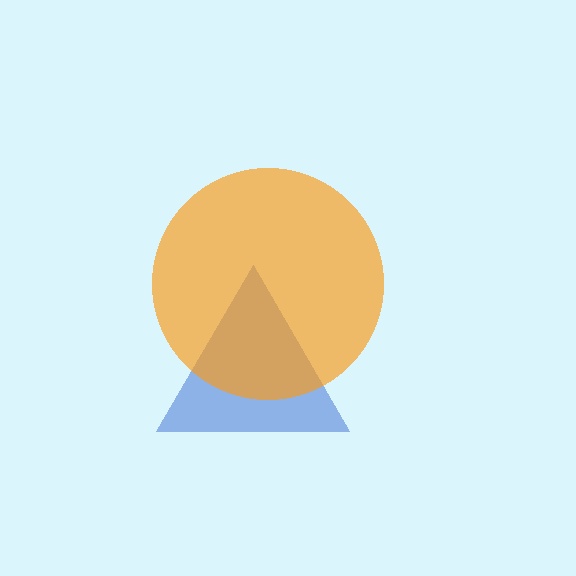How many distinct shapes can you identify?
There are 2 distinct shapes: a blue triangle, an orange circle.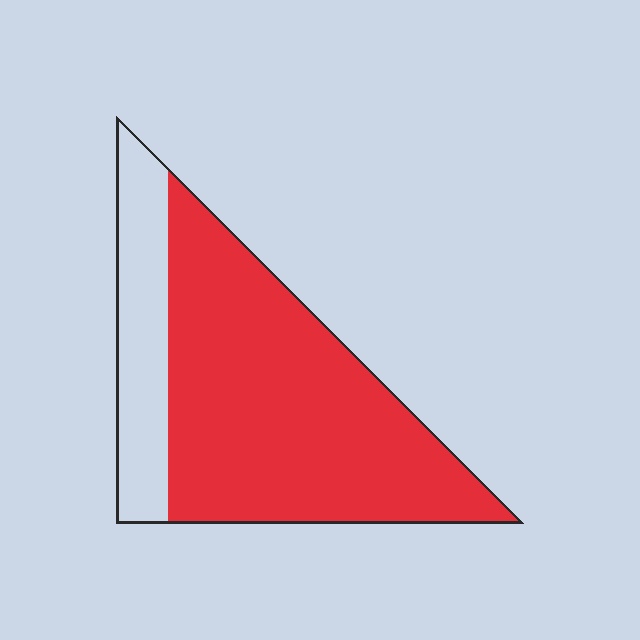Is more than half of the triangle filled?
Yes.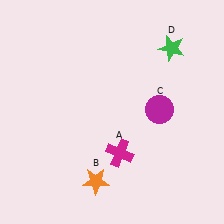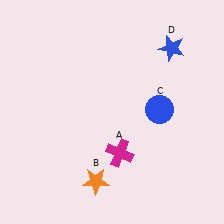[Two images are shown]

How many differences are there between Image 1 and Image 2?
There are 2 differences between the two images.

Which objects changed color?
C changed from magenta to blue. D changed from green to blue.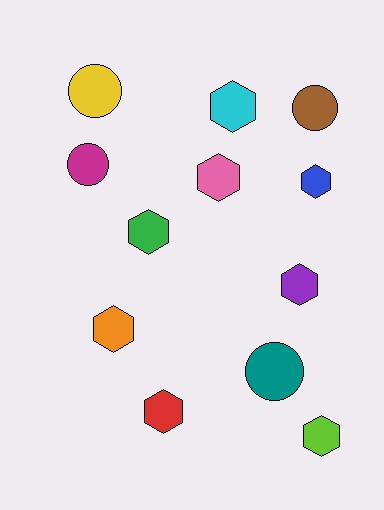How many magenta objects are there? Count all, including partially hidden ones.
There is 1 magenta object.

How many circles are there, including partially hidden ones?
There are 4 circles.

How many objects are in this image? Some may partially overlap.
There are 12 objects.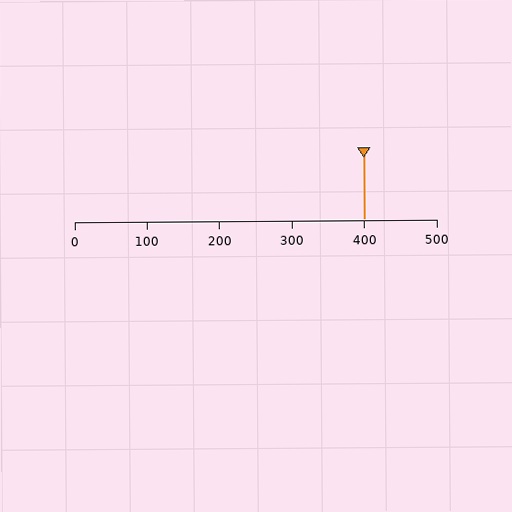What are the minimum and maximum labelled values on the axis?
The axis runs from 0 to 500.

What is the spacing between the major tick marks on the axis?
The major ticks are spaced 100 apart.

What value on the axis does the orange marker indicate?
The marker indicates approximately 400.